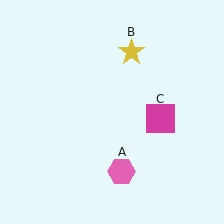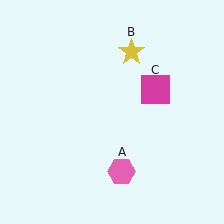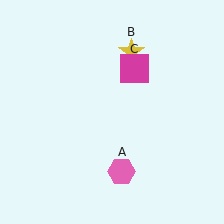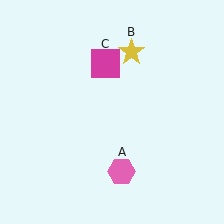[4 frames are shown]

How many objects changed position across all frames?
1 object changed position: magenta square (object C).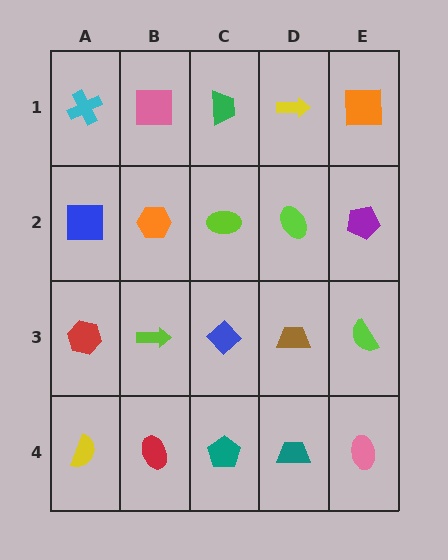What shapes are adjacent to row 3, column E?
A purple pentagon (row 2, column E), a pink ellipse (row 4, column E), a brown trapezoid (row 3, column D).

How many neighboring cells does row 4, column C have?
3.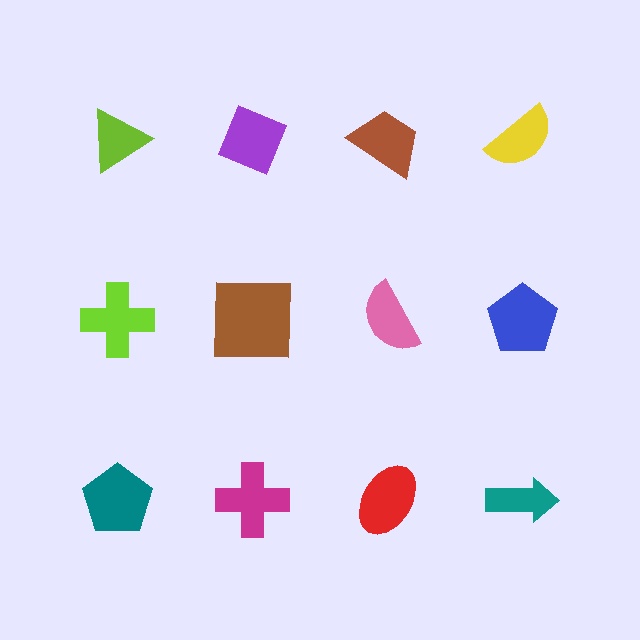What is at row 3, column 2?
A magenta cross.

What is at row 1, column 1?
A lime triangle.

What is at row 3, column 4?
A teal arrow.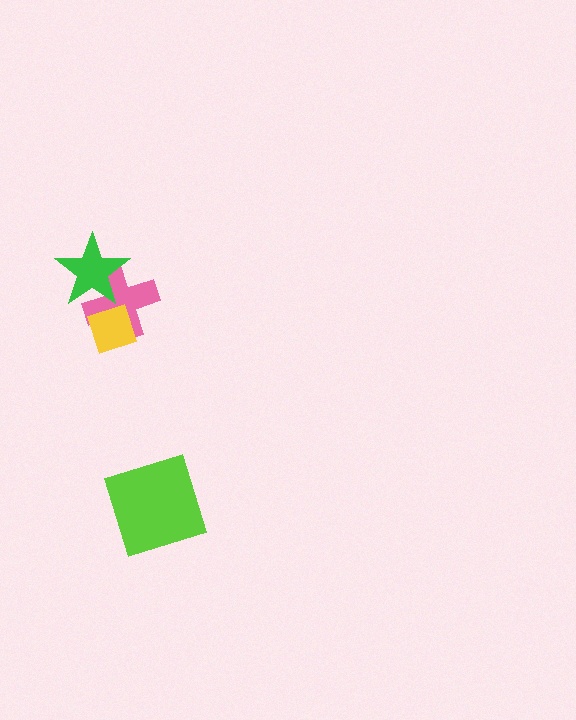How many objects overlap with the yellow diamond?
1 object overlaps with the yellow diamond.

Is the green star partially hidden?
No, no other shape covers it.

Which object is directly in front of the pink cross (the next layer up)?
The green star is directly in front of the pink cross.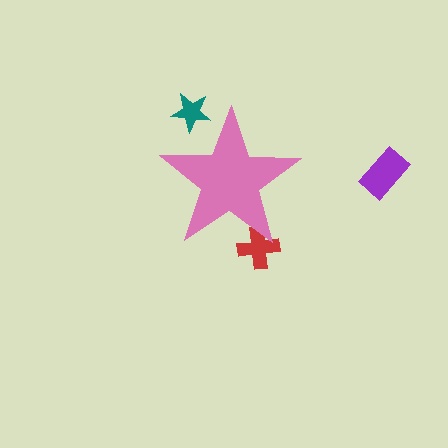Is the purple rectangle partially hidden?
No, the purple rectangle is fully visible.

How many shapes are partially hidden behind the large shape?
2 shapes are partially hidden.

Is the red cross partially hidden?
Yes, the red cross is partially hidden behind the pink star.